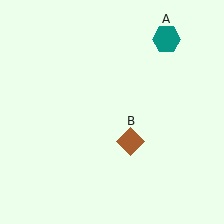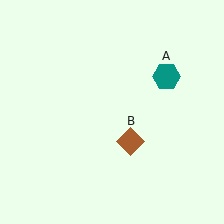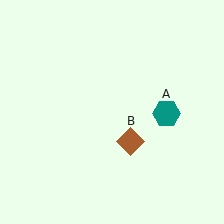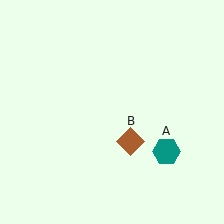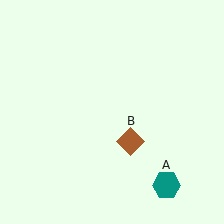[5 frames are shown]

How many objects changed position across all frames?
1 object changed position: teal hexagon (object A).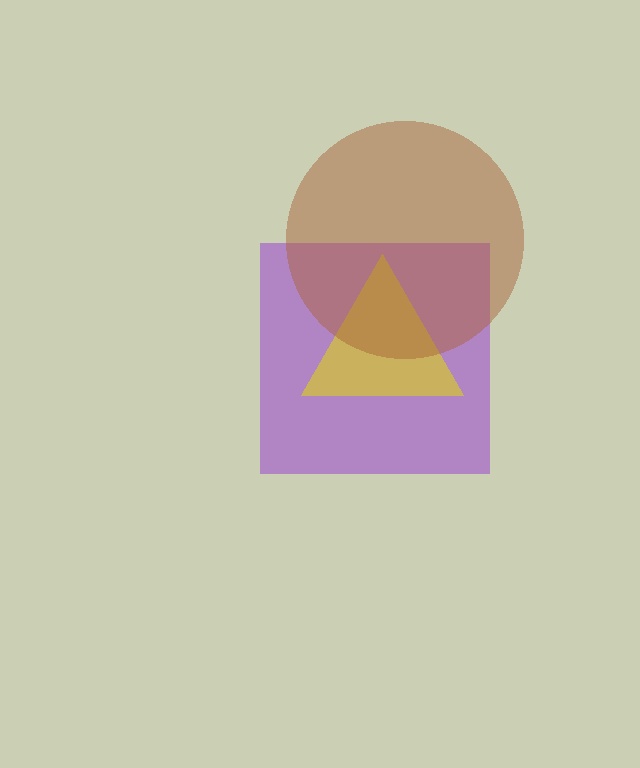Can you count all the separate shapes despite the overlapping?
Yes, there are 3 separate shapes.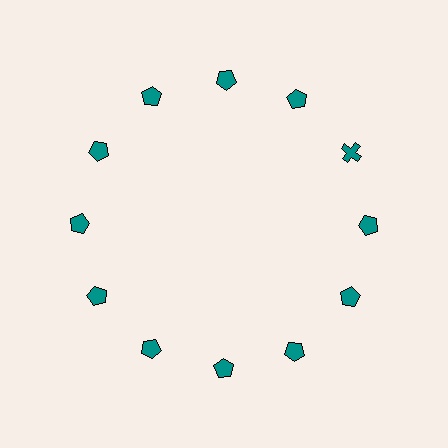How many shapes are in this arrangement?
There are 12 shapes arranged in a ring pattern.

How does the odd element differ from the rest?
It has a different shape: cross instead of pentagon.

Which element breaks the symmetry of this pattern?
The teal cross at roughly the 2 o'clock position breaks the symmetry. All other shapes are teal pentagons.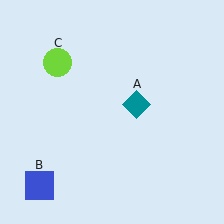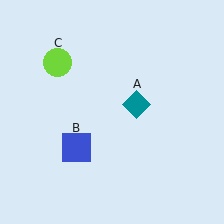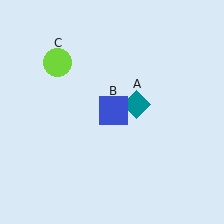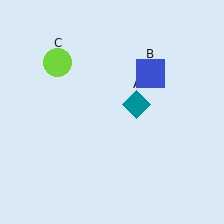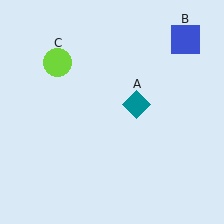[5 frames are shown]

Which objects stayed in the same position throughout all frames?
Teal diamond (object A) and lime circle (object C) remained stationary.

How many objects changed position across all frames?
1 object changed position: blue square (object B).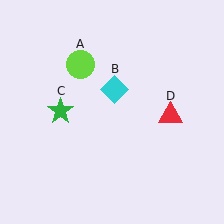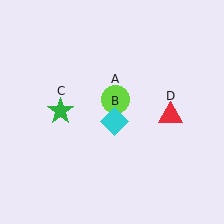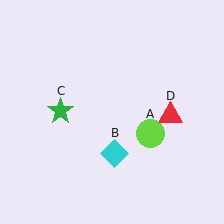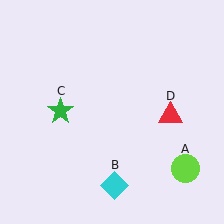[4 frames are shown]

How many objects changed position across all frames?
2 objects changed position: lime circle (object A), cyan diamond (object B).